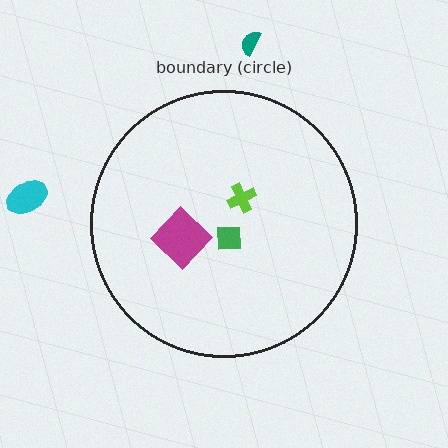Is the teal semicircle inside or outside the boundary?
Outside.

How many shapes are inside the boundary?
3 inside, 2 outside.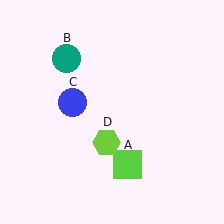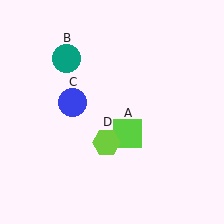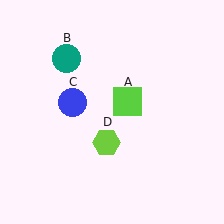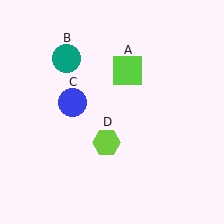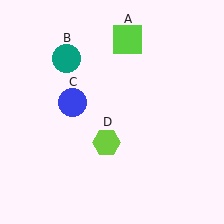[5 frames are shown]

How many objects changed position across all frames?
1 object changed position: lime square (object A).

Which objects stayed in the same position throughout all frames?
Teal circle (object B) and blue circle (object C) and lime hexagon (object D) remained stationary.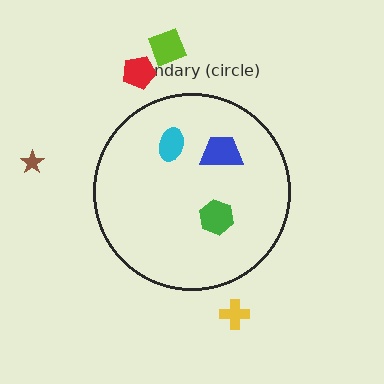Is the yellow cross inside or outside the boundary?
Outside.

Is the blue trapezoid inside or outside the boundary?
Inside.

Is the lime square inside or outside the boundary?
Outside.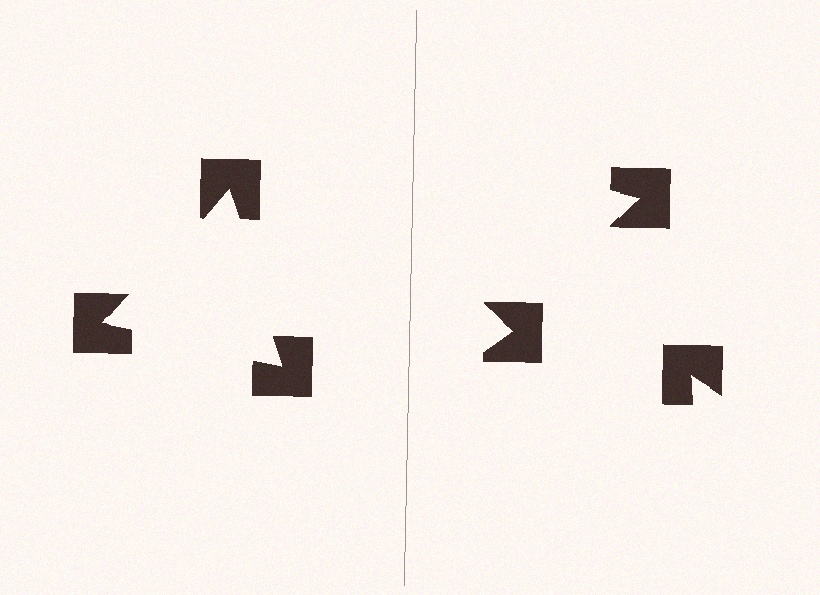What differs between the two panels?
The notched squares are positioned identically on both sides; only the wedge orientations differ. On the left they align to a triangle; on the right they are misaligned.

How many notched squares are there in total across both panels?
6 — 3 on each side.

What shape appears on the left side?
An illusory triangle.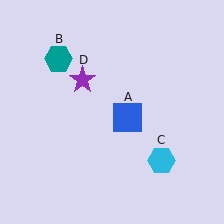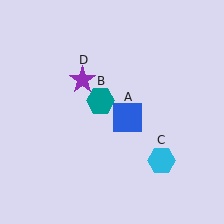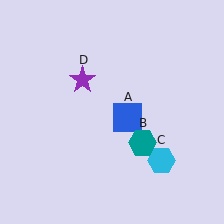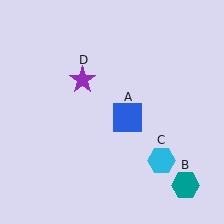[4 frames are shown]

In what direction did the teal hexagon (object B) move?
The teal hexagon (object B) moved down and to the right.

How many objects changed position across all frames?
1 object changed position: teal hexagon (object B).